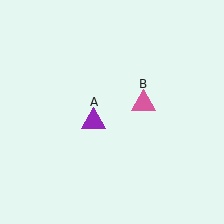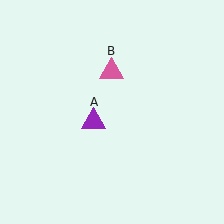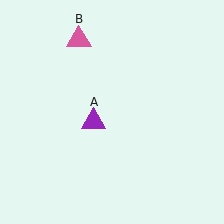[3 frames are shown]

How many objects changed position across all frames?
1 object changed position: pink triangle (object B).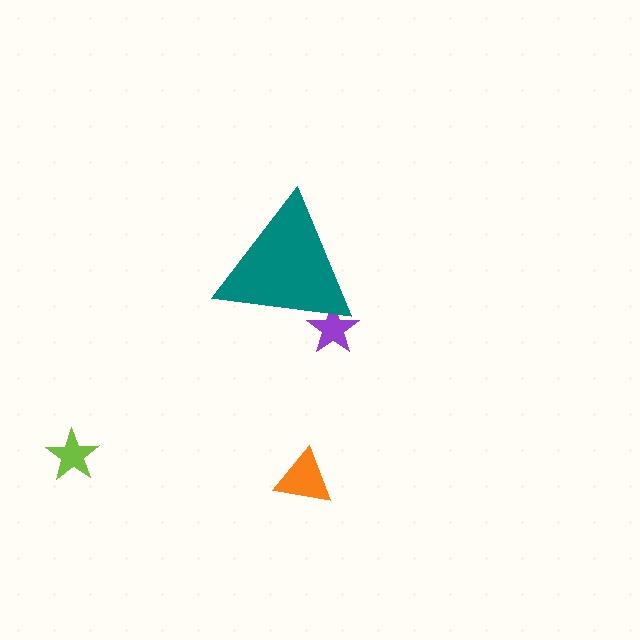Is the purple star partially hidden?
Yes, the purple star is partially hidden behind the teal triangle.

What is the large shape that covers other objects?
A teal triangle.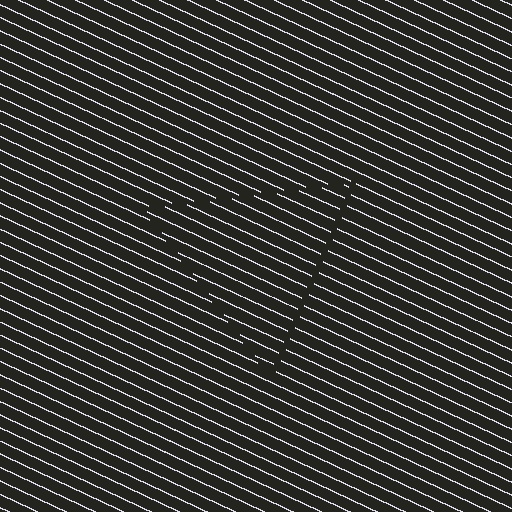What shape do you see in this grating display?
An illusory triangle. The interior of the shape contains the same grating, shifted by half a period — the contour is defined by the phase discontinuity where line-ends from the inner and outer gratings abut.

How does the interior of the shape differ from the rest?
The interior of the shape contains the same grating, shifted by half a period — the contour is defined by the phase discontinuity where line-ends from the inner and outer gratings abut.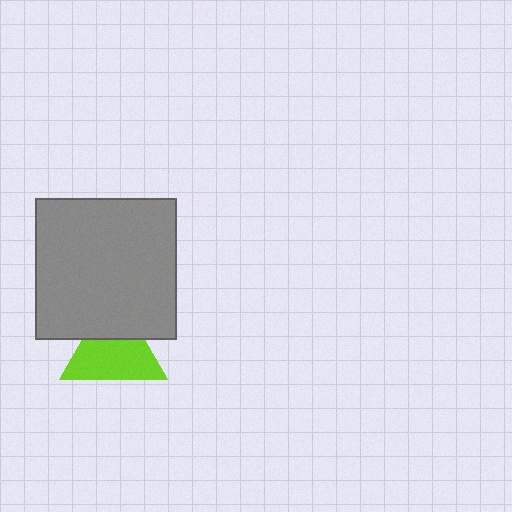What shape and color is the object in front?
The object in front is a gray square.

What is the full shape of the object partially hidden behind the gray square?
The partially hidden object is a lime triangle.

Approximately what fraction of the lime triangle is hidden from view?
Roughly 33% of the lime triangle is hidden behind the gray square.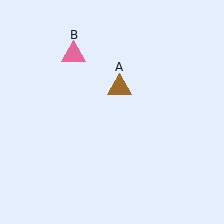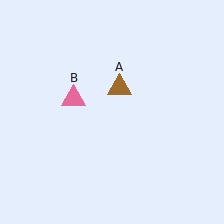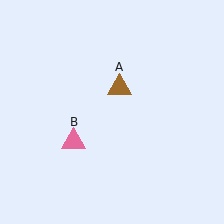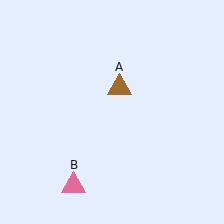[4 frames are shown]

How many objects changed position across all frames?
1 object changed position: pink triangle (object B).